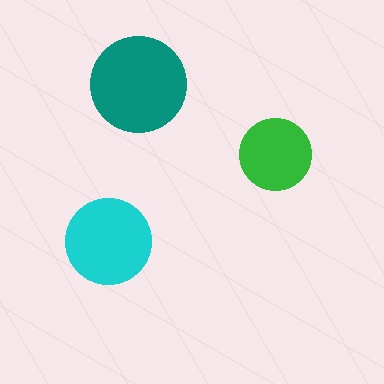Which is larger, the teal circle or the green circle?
The teal one.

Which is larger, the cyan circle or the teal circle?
The teal one.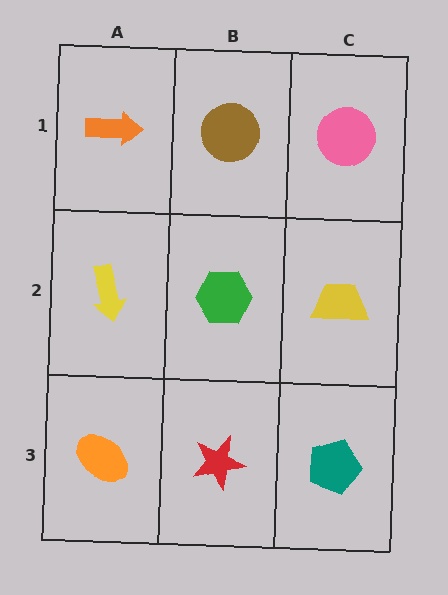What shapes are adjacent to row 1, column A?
A yellow arrow (row 2, column A), a brown circle (row 1, column B).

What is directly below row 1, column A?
A yellow arrow.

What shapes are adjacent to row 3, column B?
A green hexagon (row 2, column B), an orange ellipse (row 3, column A), a teal pentagon (row 3, column C).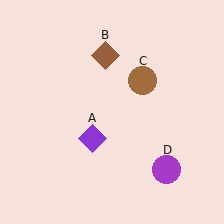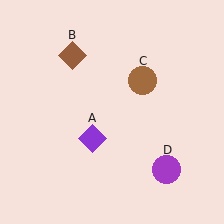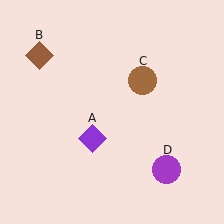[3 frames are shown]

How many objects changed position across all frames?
1 object changed position: brown diamond (object B).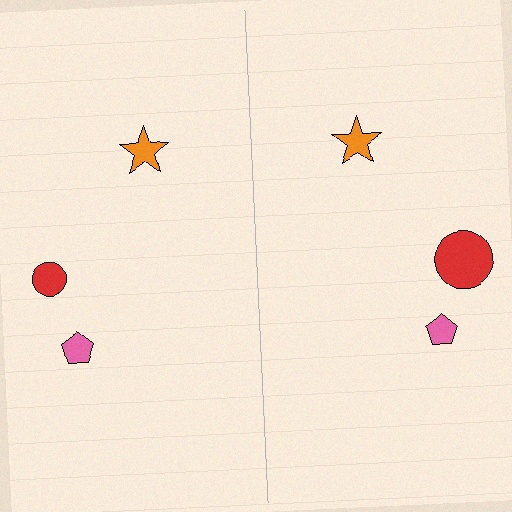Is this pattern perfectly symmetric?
No, the pattern is not perfectly symmetric. The red circle on the right side has a different size than its mirror counterpart.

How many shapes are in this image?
There are 6 shapes in this image.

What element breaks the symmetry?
The red circle on the right side has a different size than its mirror counterpart.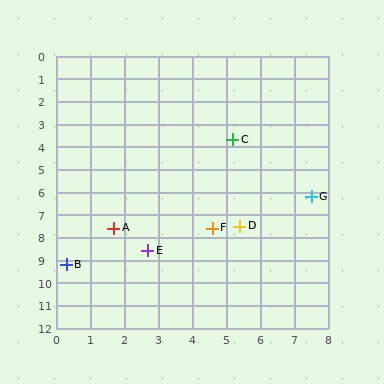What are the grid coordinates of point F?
Point F is at approximately (4.6, 7.6).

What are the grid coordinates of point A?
Point A is at approximately (1.7, 7.6).